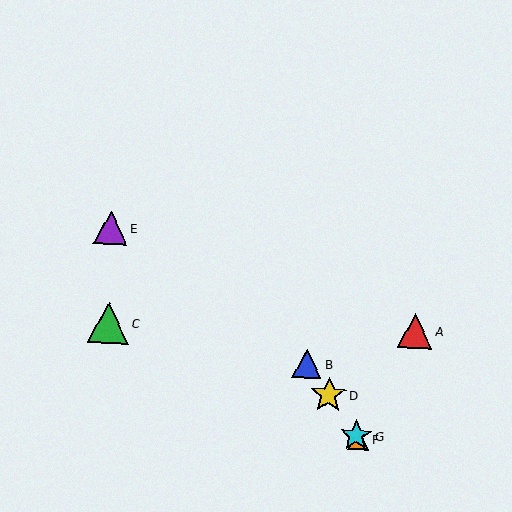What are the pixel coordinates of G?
Object G is at (356, 436).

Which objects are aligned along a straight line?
Objects B, D, F, G are aligned along a straight line.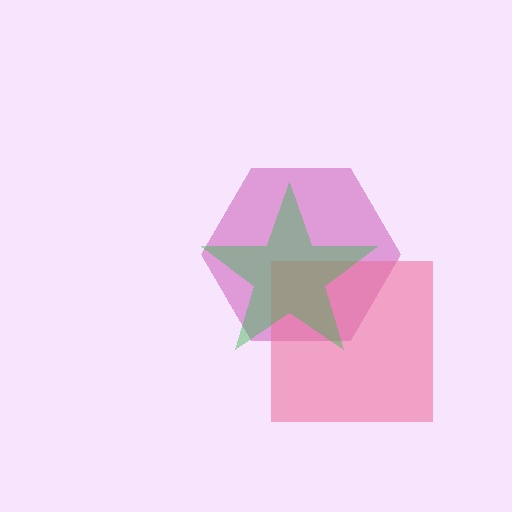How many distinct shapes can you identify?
There are 3 distinct shapes: a magenta hexagon, a pink square, a green star.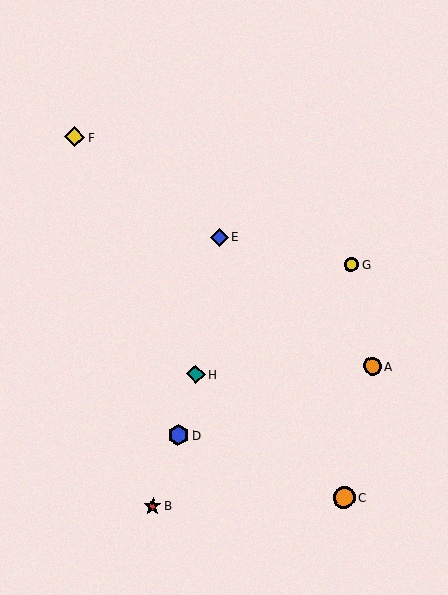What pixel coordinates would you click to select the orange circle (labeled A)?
Click at (372, 366) to select the orange circle A.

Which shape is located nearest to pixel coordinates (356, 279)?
The yellow circle (labeled G) at (351, 265) is nearest to that location.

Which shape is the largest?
The orange circle (labeled C) is the largest.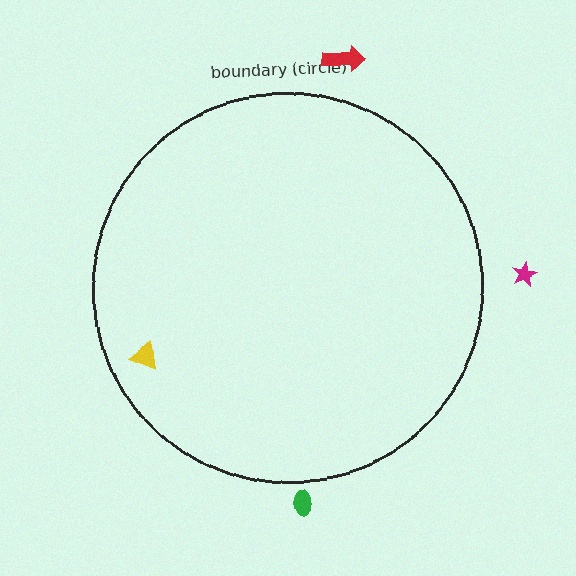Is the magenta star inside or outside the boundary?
Outside.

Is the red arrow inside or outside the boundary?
Outside.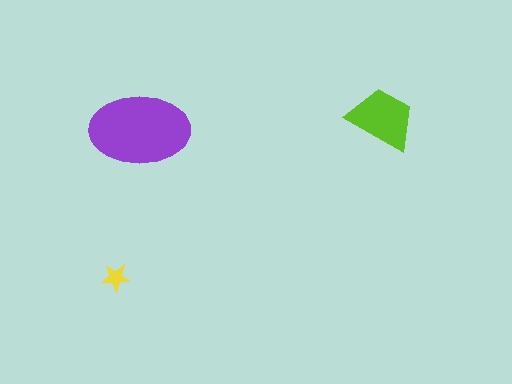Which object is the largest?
The purple ellipse.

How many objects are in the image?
There are 3 objects in the image.